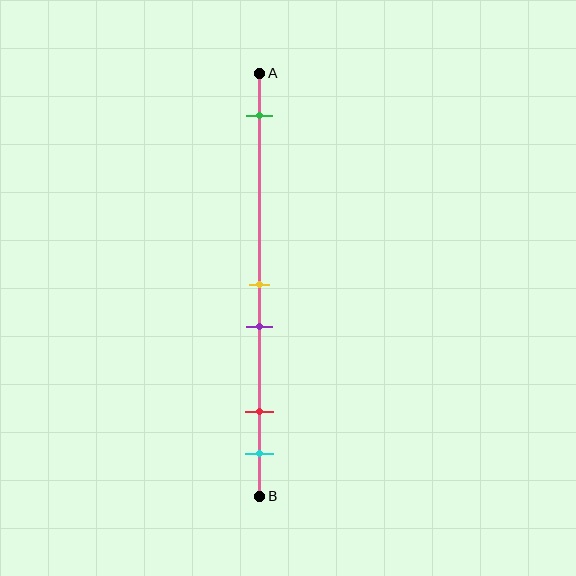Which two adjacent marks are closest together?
The yellow and purple marks are the closest adjacent pair.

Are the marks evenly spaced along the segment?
No, the marks are not evenly spaced.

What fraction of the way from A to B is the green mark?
The green mark is approximately 10% (0.1) of the way from A to B.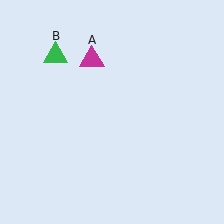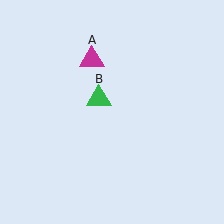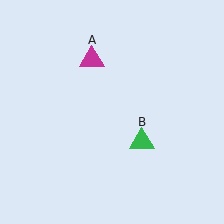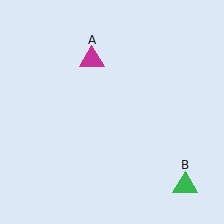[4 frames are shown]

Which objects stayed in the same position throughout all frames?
Magenta triangle (object A) remained stationary.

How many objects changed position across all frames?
1 object changed position: green triangle (object B).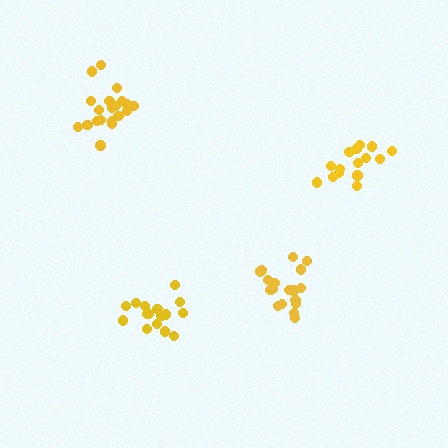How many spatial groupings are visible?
There are 4 spatial groupings.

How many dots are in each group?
Group 1: 17 dots, Group 2: 18 dots, Group 3: 15 dots, Group 4: 20 dots (70 total).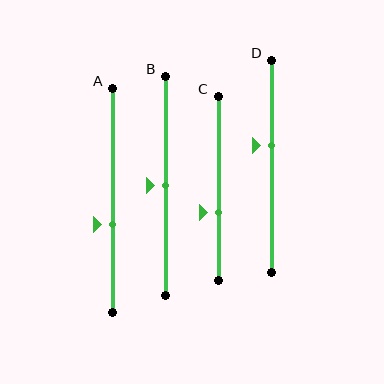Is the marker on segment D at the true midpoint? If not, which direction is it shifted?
No, the marker on segment D is shifted upward by about 10% of the segment length.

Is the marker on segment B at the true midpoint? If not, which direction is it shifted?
Yes, the marker on segment B is at the true midpoint.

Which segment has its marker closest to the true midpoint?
Segment B has its marker closest to the true midpoint.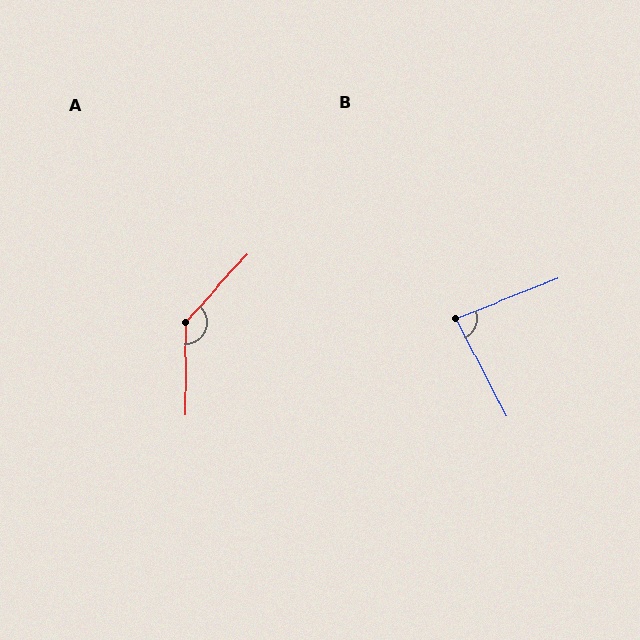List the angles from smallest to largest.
B (84°), A (138°).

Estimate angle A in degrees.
Approximately 138 degrees.